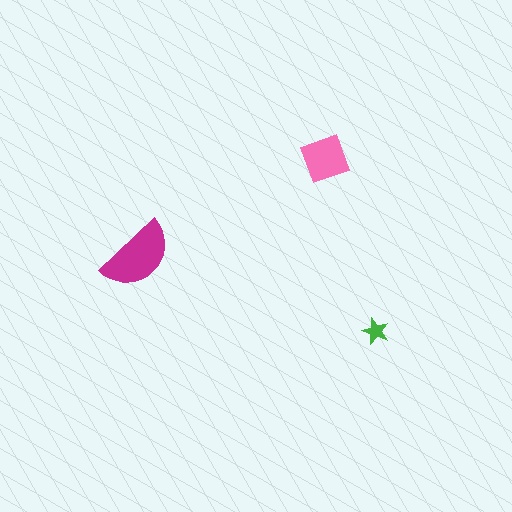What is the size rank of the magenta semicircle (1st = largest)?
1st.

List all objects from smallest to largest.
The green star, the pink square, the magenta semicircle.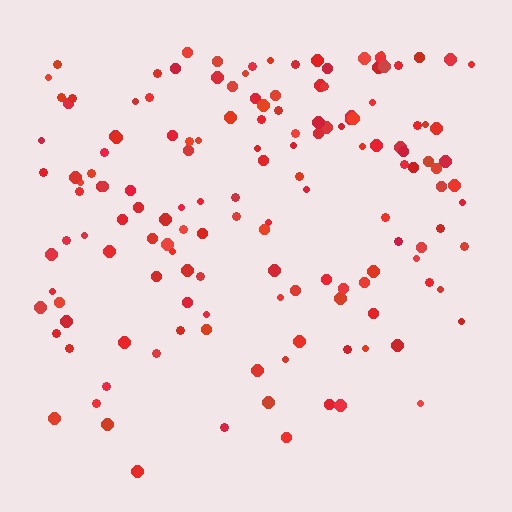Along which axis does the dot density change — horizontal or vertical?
Vertical.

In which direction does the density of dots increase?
From bottom to top, with the top side densest.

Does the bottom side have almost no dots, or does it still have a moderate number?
Still a moderate number, just noticeably fewer than the top.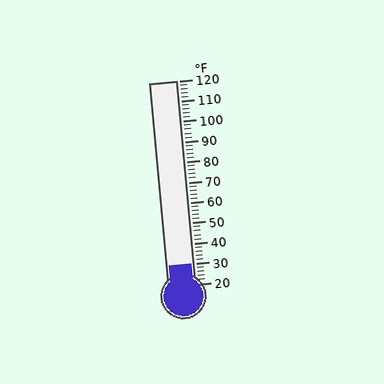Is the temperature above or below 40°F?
The temperature is below 40°F.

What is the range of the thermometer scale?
The thermometer scale ranges from 20°F to 120°F.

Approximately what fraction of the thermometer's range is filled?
The thermometer is filled to approximately 10% of its range.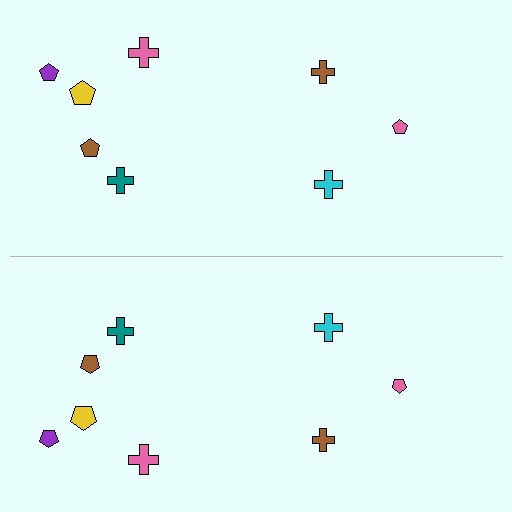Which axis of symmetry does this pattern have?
The pattern has a horizontal axis of symmetry running through the center of the image.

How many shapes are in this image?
There are 16 shapes in this image.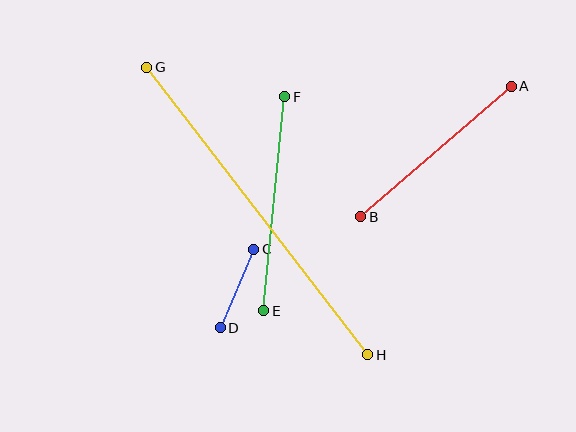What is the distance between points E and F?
The distance is approximately 215 pixels.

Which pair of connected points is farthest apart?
Points G and H are farthest apart.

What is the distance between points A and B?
The distance is approximately 199 pixels.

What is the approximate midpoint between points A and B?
The midpoint is at approximately (436, 151) pixels.